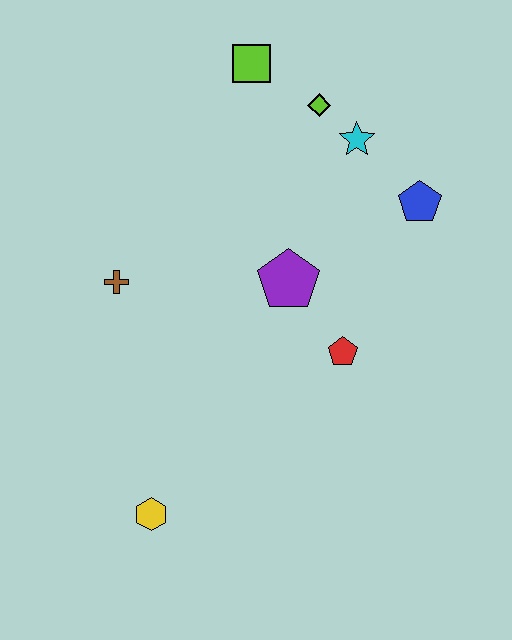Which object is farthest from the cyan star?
The yellow hexagon is farthest from the cyan star.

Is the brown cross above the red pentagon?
Yes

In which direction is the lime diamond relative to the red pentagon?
The lime diamond is above the red pentagon.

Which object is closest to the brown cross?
The purple pentagon is closest to the brown cross.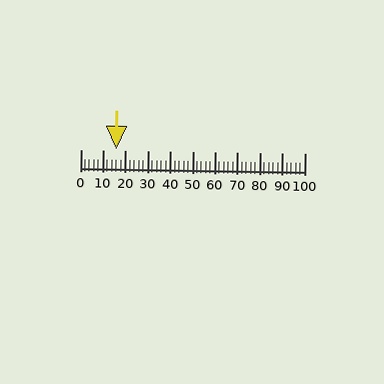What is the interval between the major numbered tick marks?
The major tick marks are spaced 10 units apart.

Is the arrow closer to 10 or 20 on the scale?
The arrow is closer to 20.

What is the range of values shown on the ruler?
The ruler shows values from 0 to 100.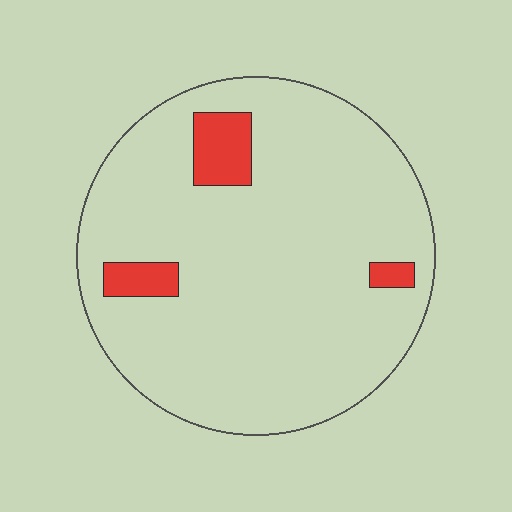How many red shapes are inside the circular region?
3.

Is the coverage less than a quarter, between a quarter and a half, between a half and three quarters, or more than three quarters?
Less than a quarter.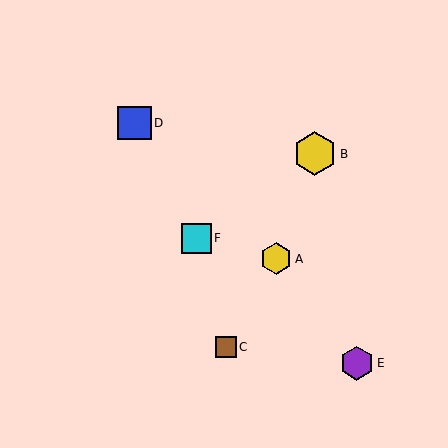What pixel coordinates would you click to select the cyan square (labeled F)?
Click at (196, 238) to select the cyan square F.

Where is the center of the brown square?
The center of the brown square is at (226, 347).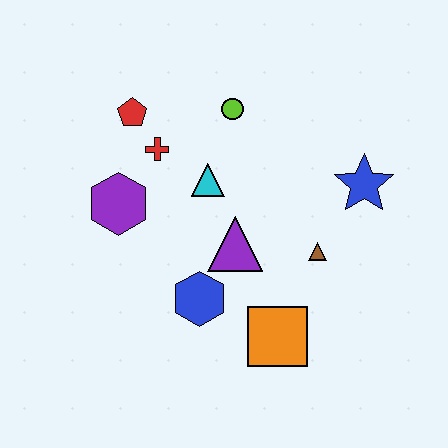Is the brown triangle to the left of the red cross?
No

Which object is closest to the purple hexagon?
The red cross is closest to the purple hexagon.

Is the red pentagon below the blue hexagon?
No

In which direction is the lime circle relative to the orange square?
The lime circle is above the orange square.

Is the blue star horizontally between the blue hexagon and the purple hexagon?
No